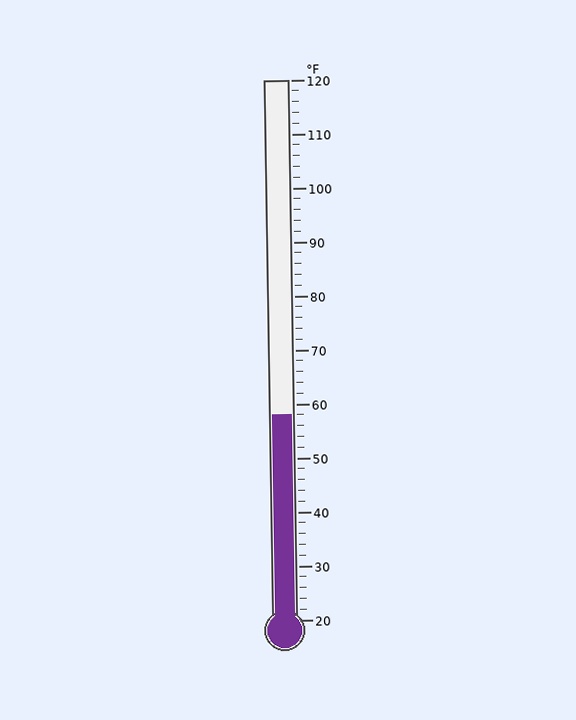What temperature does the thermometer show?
The thermometer shows approximately 58°F.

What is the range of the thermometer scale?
The thermometer scale ranges from 20°F to 120°F.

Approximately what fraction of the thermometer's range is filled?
The thermometer is filled to approximately 40% of its range.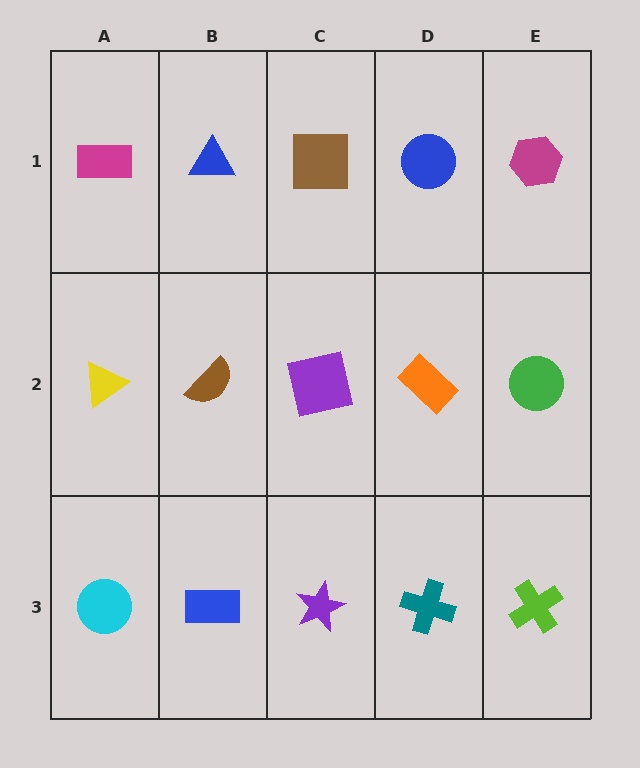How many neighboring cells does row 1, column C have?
3.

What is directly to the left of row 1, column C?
A blue triangle.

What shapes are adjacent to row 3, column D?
An orange rectangle (row 2, column D), a purple star (row 3, column C), a lime cross (row 3, column E).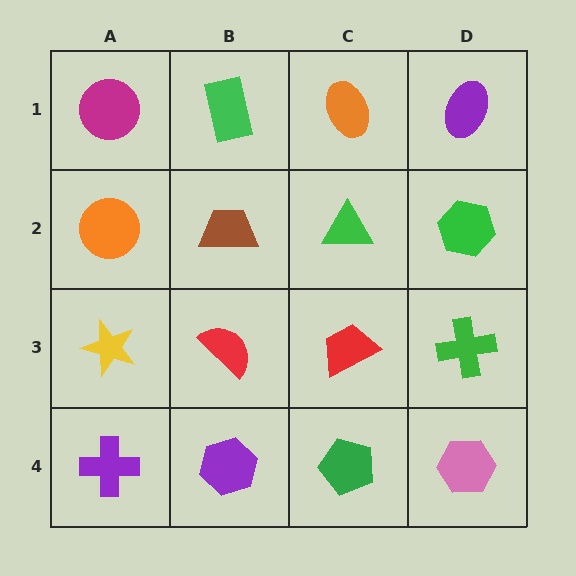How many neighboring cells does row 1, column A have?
2.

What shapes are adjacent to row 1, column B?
A brown trapezoid (row 2, column B), a magenta circle (row 1, column A), an orange ellipse (row 1, column C).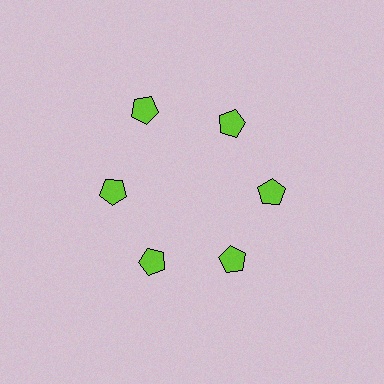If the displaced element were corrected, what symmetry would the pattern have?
It would have 6-fold rotational symmetry — the pattern would map onto itself every 60 degrees.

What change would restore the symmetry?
The symmetry would be restored by moving it inward, back onto the ring so that all 6 pentagons sit at equal angles and equal distance from the center.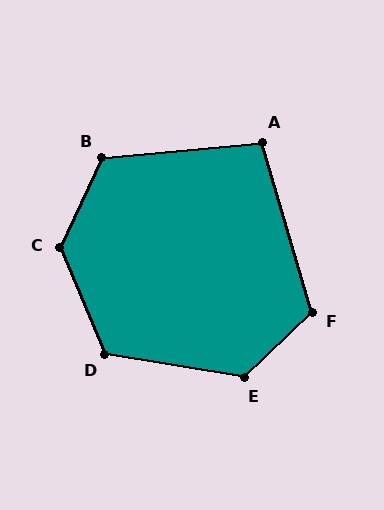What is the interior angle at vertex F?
Approximately 118 degrees (obtuse).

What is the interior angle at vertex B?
Approximately 121 degrees (obtuse).